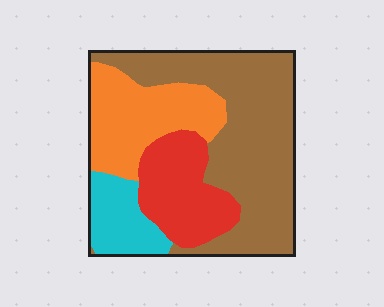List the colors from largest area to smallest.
From largest to smallest: brown, orange, red, cyan.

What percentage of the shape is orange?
Orange covers around 25% of the shape.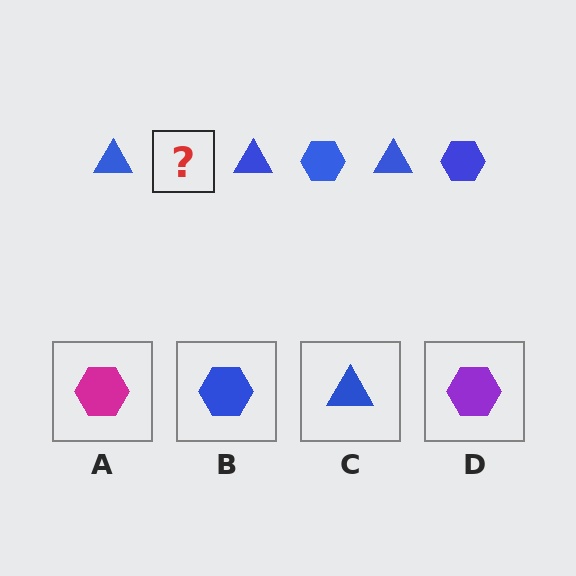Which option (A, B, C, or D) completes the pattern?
B.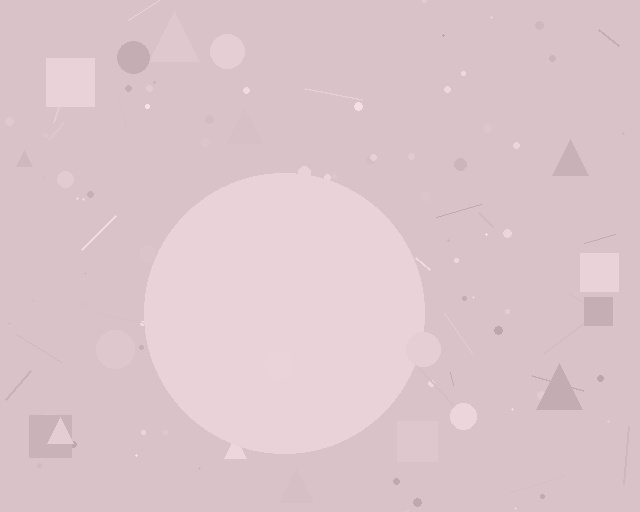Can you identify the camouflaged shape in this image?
The camouflaged shape is a circle.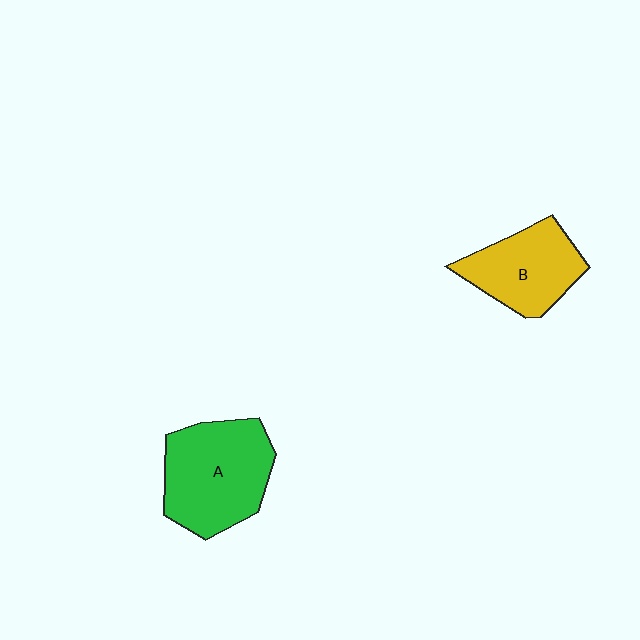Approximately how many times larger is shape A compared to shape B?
Approximately 1.3 times.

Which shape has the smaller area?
Shape B (yellow).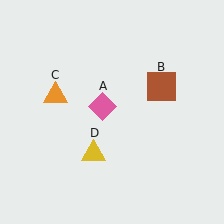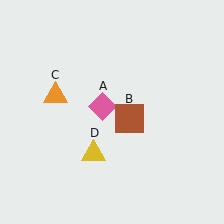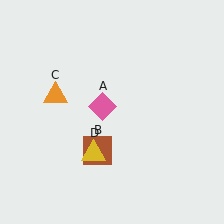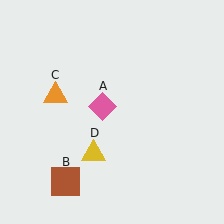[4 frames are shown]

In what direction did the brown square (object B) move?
The brown square (object B) moved down and to the left.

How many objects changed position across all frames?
1 object changed position: brown square (object B).